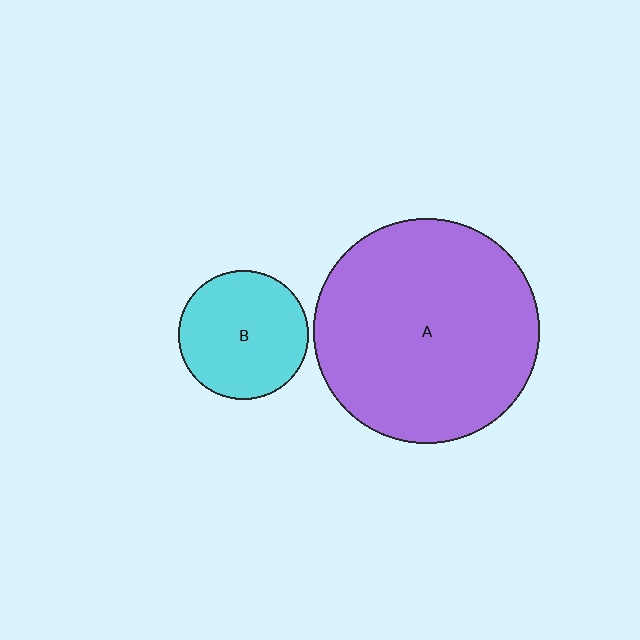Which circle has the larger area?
Circle A (purple).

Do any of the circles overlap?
No, none of the circles overlap.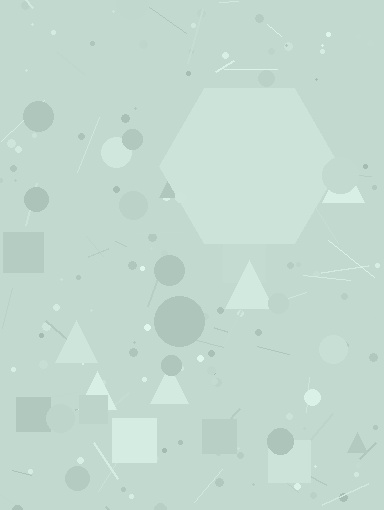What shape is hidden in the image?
A hexagon is hidden in the image.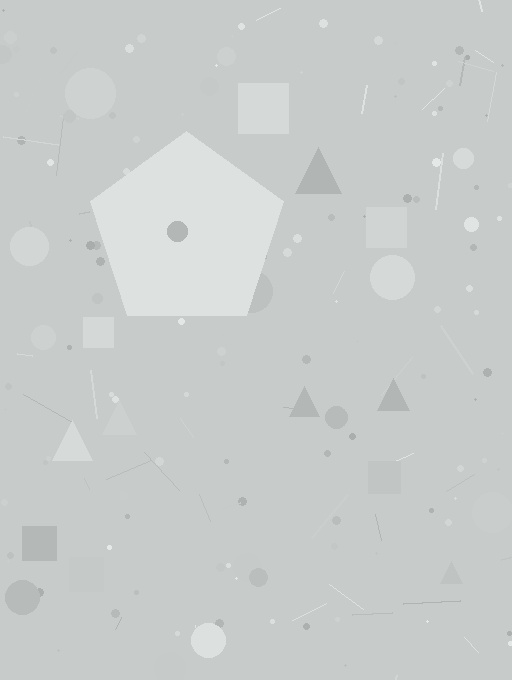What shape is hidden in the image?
A pentagon is hidden in the image.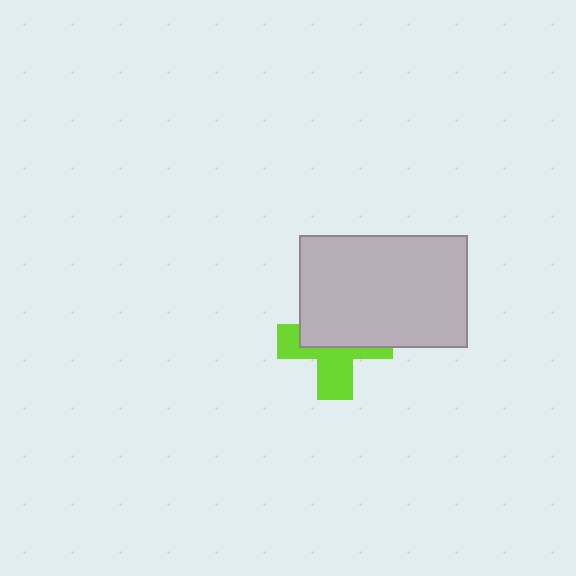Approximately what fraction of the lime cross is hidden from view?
Roughly 52% of the lime cross is hidden behind the light gray rectangle.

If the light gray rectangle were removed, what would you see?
You would see the complete lime cross.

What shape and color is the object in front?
The object in front is a light gray rectangle.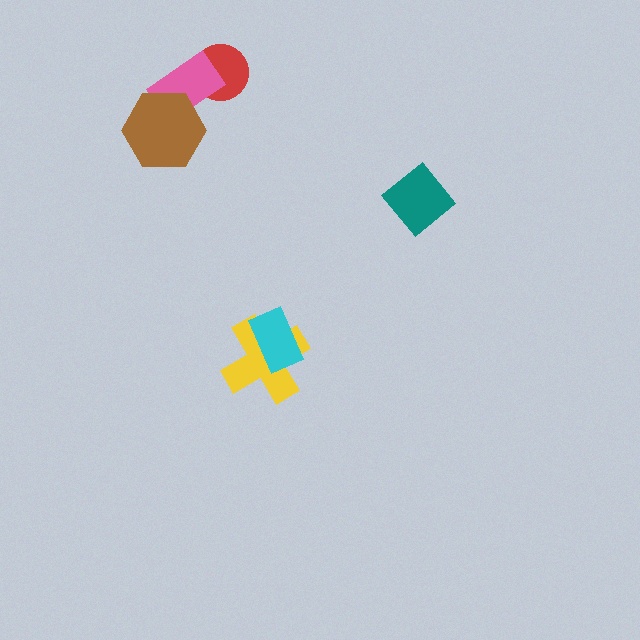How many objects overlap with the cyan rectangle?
1 object overlaps with the cyan rectangle.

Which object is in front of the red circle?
The pink rectangle is in front of the red circle.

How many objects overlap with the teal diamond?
0 objects overlap with the teal diamond.